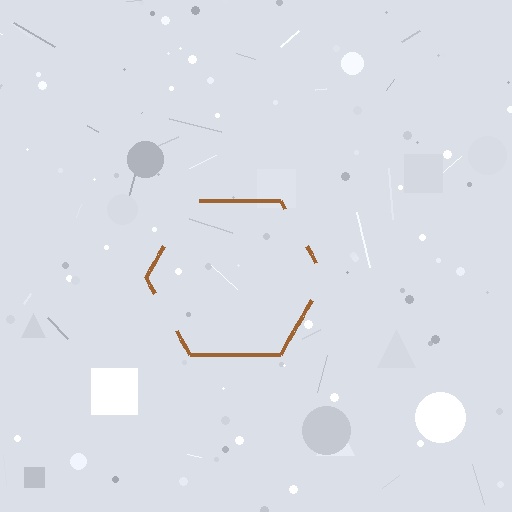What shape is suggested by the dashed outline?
The dashed outline suggests a hexagon.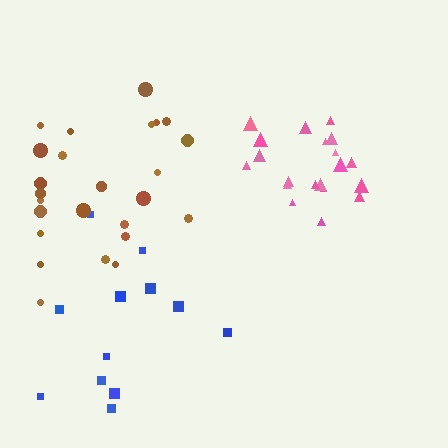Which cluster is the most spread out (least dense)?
Blue.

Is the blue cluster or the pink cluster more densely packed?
Pink.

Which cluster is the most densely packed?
Pink.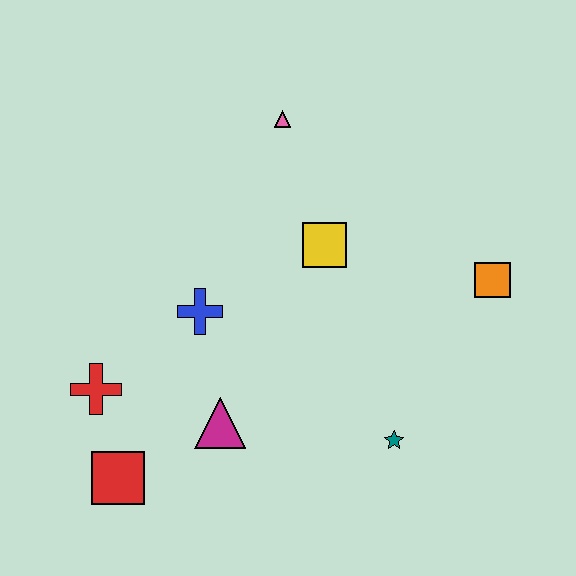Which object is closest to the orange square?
The yellow square is closest to the orange square.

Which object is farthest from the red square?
The orange square is farthest from the red square.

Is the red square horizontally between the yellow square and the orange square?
No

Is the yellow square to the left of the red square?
No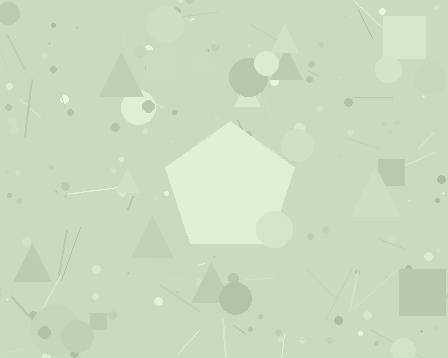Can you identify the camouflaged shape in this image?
The camouflaged shape is a pentagon.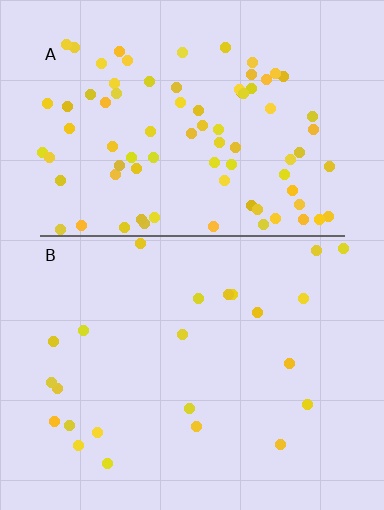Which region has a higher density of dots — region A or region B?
A (the top).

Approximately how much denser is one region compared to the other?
Approximately 3.5× — region A over region B.